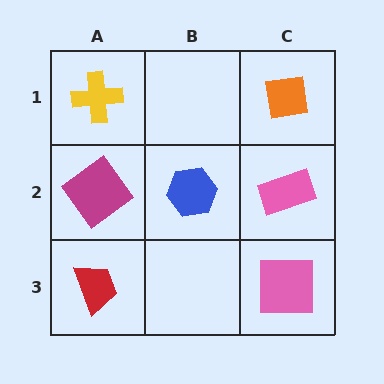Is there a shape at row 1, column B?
No, that cell is empty.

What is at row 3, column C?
A pink square.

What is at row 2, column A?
A magenta diamond.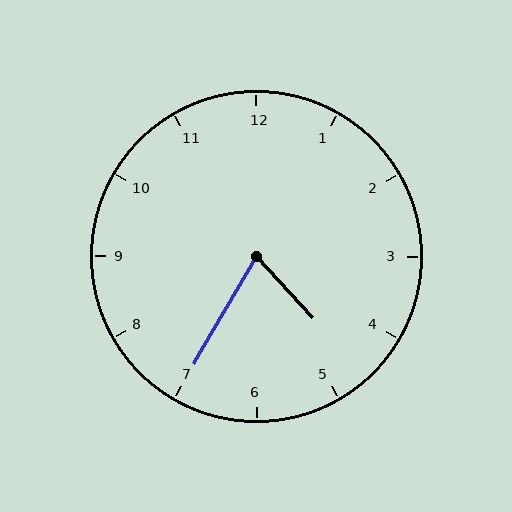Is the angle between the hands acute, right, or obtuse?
It is acute.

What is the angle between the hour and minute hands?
Approximately 72 degrees.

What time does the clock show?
4:35.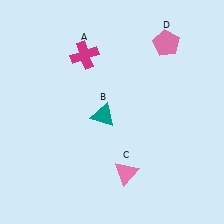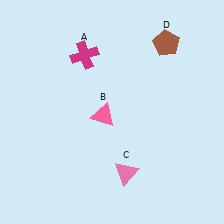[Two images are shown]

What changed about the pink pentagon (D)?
In Image 1, D is pink. In Image 2, it changed to brown.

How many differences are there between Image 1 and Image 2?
There are 2 differences between the two images.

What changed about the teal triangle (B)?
In Image 1, B is teal. In Image 2, it changed to pink.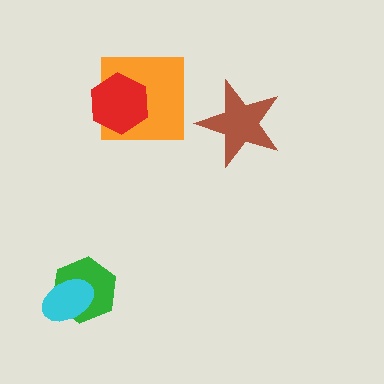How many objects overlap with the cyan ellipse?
1 object overlaps with the cyan ellipse.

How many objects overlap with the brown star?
0 objects overlap with the brown star.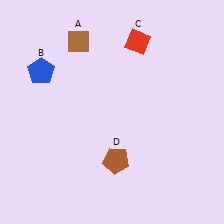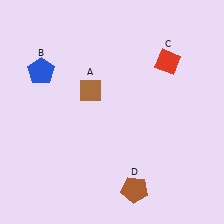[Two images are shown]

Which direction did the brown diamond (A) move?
The brown diamond (A) moved down.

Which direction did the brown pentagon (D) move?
The brown pentagon (D) moved down.